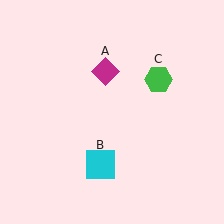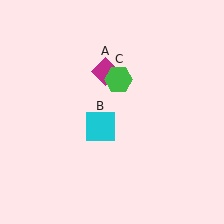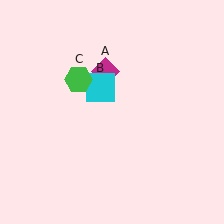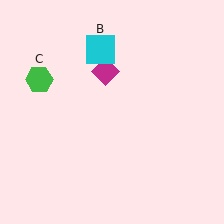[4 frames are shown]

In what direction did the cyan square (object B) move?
The cyan square (object B) moved up.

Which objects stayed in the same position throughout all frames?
Magenta diamond (object A) remained stationary.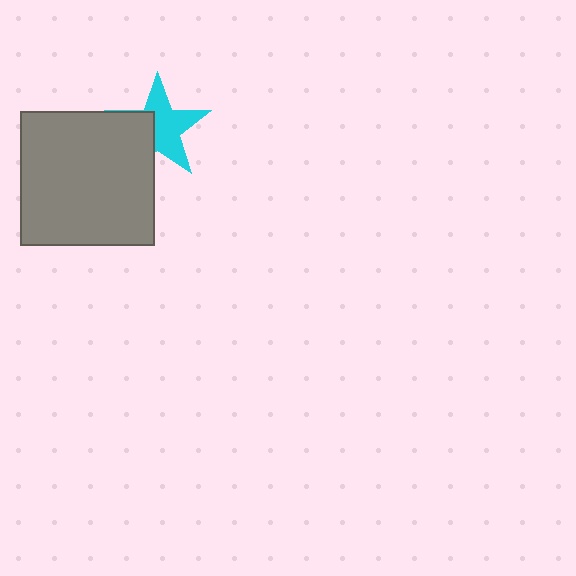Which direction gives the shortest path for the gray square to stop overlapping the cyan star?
Moving toward the lower-left gives the shortest separation.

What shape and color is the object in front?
The object in front is a gray square.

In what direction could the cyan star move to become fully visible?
The cyan star could move toward the upper-right. That would shift it out from behind the gray square entirely.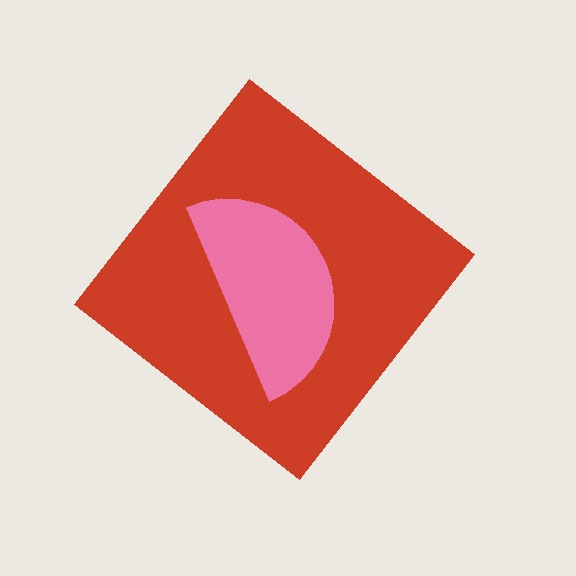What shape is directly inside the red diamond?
The pink semicircle.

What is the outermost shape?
The red diamond.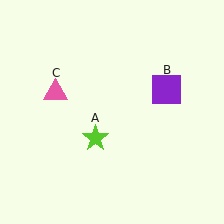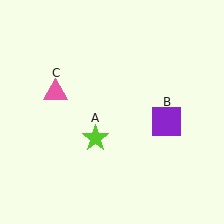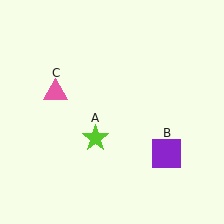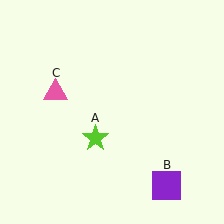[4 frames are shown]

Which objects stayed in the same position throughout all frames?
Lime star (object A) and pink triangle (object C) remained stationary.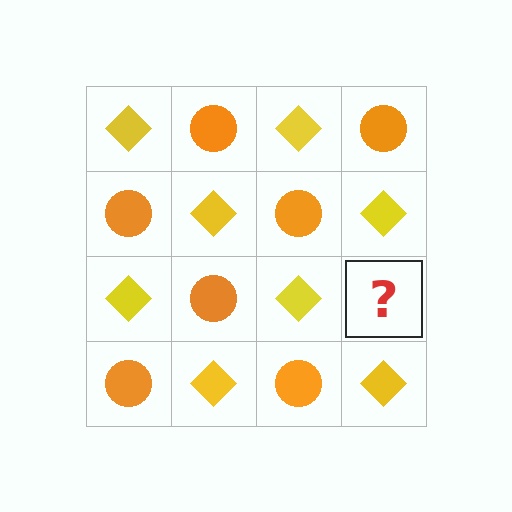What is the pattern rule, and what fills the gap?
The rule is that it alternates yellow diamond and orange circle in a checkerboard pattern. The gap should be filled with an orange circle.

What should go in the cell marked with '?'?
The missing cell should contain an orange circle.